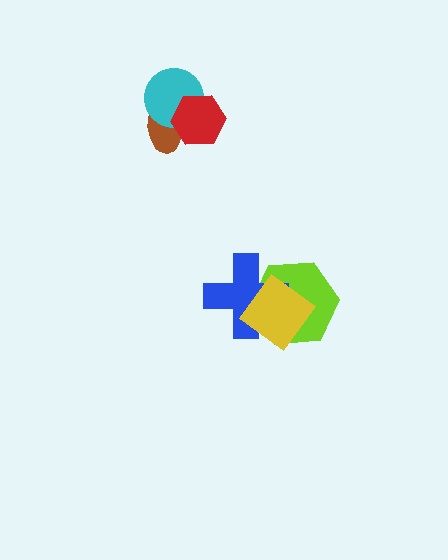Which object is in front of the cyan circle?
The red hexagon is in front of the cyan circle.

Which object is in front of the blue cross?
The yellow diamond is in front of the blue cross.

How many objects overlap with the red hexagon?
2 objects overlap with the red hexagon.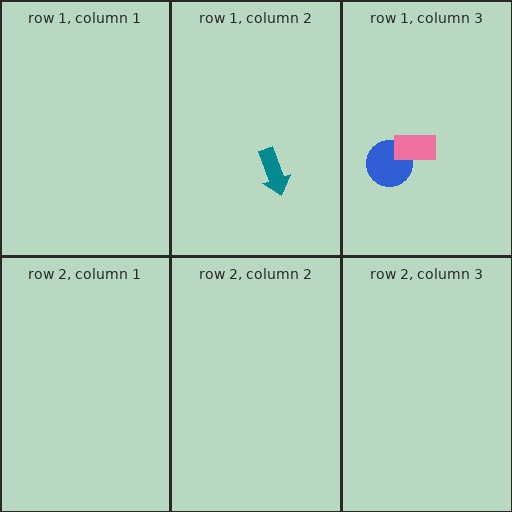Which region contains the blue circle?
The row 1, column 3 region.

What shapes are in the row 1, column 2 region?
The teal arrow.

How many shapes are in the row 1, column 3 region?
2.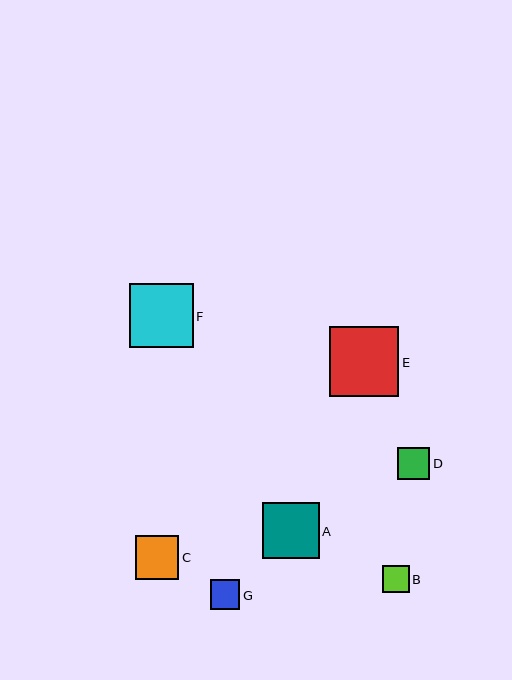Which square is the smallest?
Square B is the smallest with a size of approximately 27 pixels.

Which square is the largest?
Square E is the largest with a size of approximately 70 pixels.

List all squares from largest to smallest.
From largest to smallest: E, F, A, C, D, G, B.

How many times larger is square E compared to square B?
Square E is approximately 2.6 times the size of square B.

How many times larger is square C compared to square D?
Square C is approximately 1.3 times the size of square D.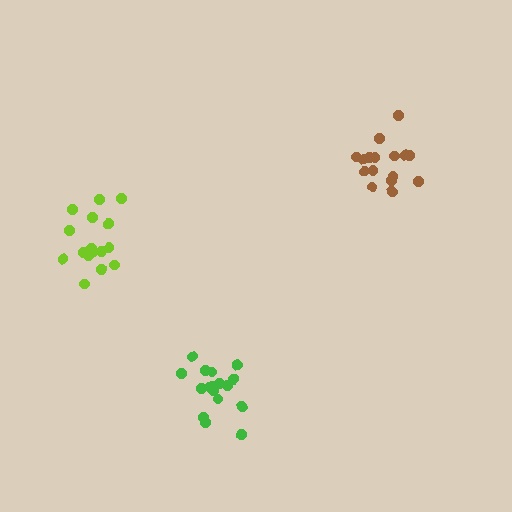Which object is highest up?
The brown cluster is topmost.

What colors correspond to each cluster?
The clusters are colored: brown, green, lime.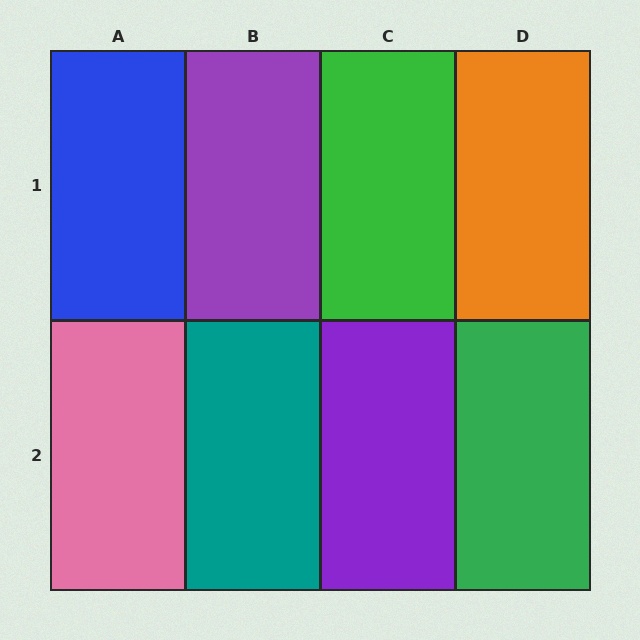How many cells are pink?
1 cell is pink.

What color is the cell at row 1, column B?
Purple.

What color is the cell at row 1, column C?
Green.